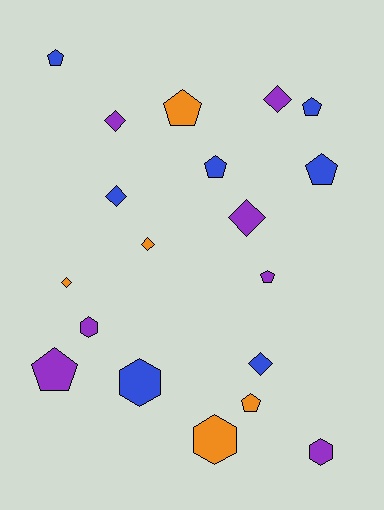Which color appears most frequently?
Purple, with 7 objects.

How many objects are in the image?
There are 19 objects.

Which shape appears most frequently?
Pentagon, with 8 objects.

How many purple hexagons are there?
There are 2 purple hexagons.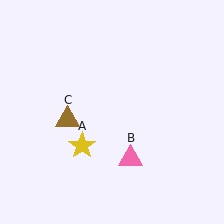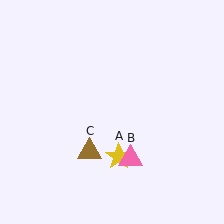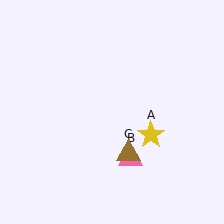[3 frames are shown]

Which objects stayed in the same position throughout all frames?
Pink triangle (object B) remained stationary.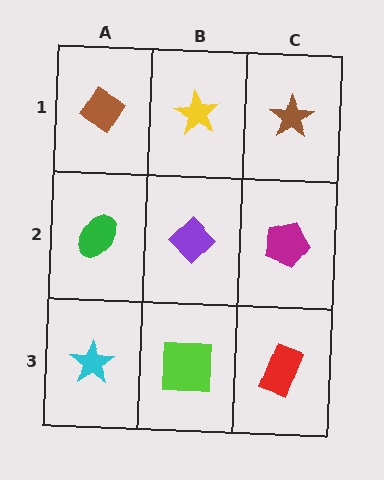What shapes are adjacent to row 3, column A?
A green ellipse (row 2, column A), a lime square (row 3, column B).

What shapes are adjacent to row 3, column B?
A purple diamond (row 2, column B), a cyan star (row 3, column A), a red rectangle (row 3, column C).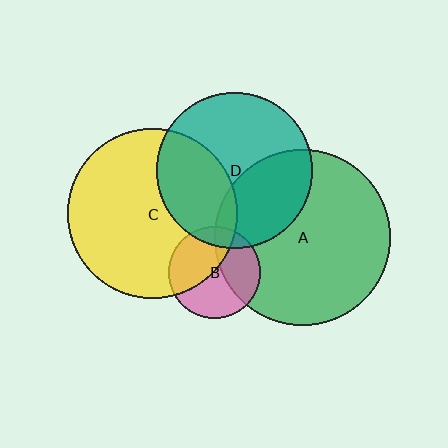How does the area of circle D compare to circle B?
Approximately 2.9 times.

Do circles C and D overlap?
Yes.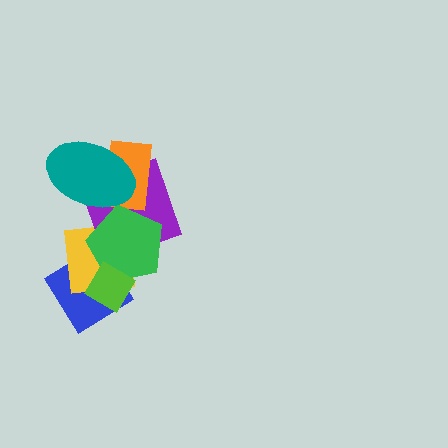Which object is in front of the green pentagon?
The lime diamond is in front of the green pentagon.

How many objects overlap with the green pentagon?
4 objects overlap with the green pentagon.